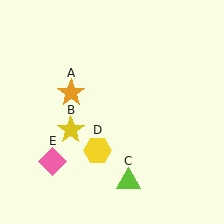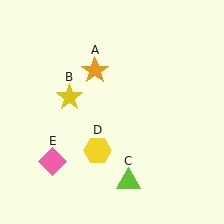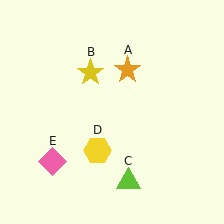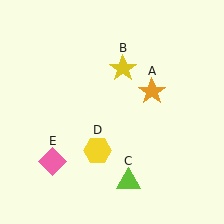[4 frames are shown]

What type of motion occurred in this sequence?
The orange star (object A), yellow star (object B) rotated clockwise around the center of the scene.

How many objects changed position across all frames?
2 objects changed position: orange star (object A), yellow star (object B).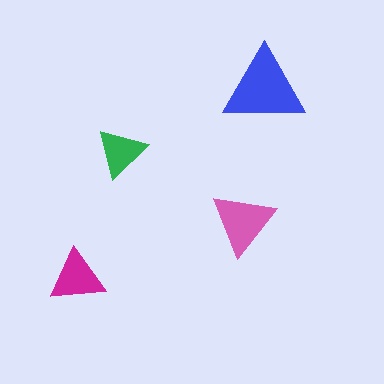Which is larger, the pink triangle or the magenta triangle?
The pink one.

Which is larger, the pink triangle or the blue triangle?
The blue one.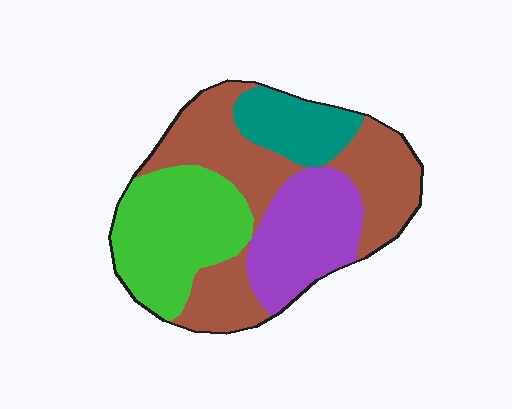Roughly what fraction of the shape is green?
Green takes up about one quarter (1/4) of the shape.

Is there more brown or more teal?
Brown.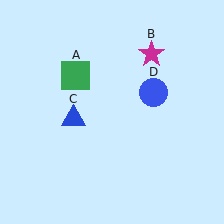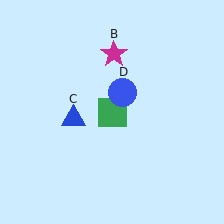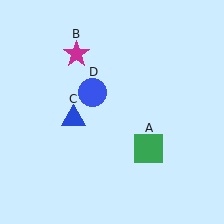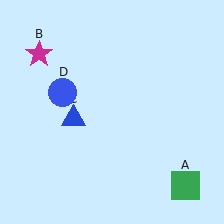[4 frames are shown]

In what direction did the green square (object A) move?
The green square (object A) moved down and to the right.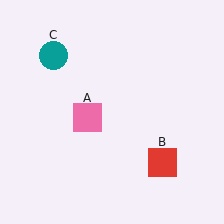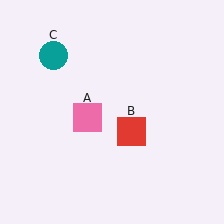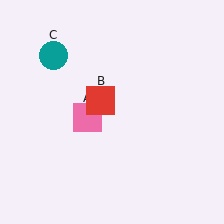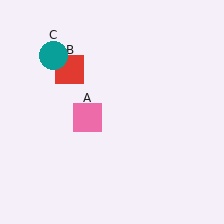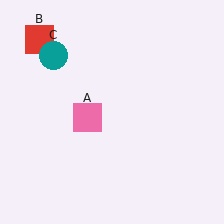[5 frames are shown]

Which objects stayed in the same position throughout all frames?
Pink square (object A) and teal circle (object C) remained stationary.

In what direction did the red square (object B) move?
The red square (object B) moved up and to the left.